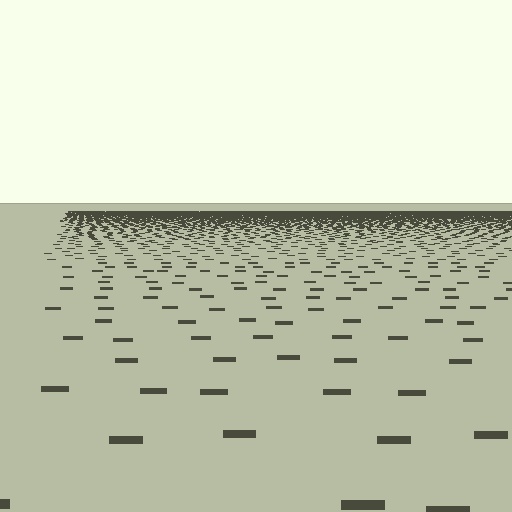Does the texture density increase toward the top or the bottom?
Density increases toward the top.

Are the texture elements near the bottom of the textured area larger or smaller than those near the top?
Larger. Near the bottom, elements are closer to the viewer and appear at a bigger on-screen size.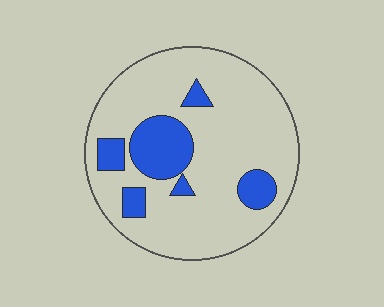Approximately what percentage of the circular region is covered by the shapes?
Approximately 20%.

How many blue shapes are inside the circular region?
6.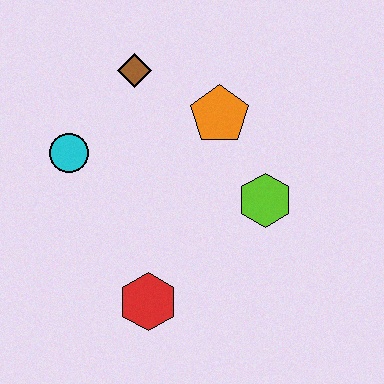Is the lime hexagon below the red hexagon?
No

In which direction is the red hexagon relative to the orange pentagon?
The red hexagon is below the orange pentagon.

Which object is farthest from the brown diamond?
The red hexagon is farthest from the brown diamond.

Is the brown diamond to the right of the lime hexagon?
No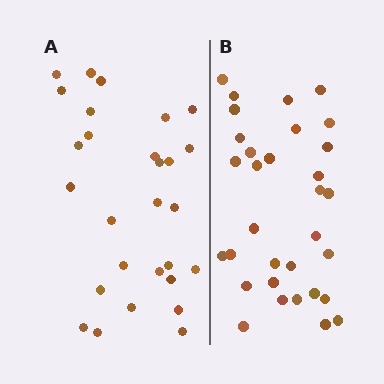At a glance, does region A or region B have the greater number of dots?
Region B (the right region) has more dots.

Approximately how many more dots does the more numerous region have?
Region B has about 4 more dots than region A.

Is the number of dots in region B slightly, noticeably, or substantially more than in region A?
Region B has only slightly more — the two regions are fairly close. The ratio is roughly 1.1 to 1.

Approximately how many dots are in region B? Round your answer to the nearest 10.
About 30 dots. (The exact count is 32, which rounds to 30.)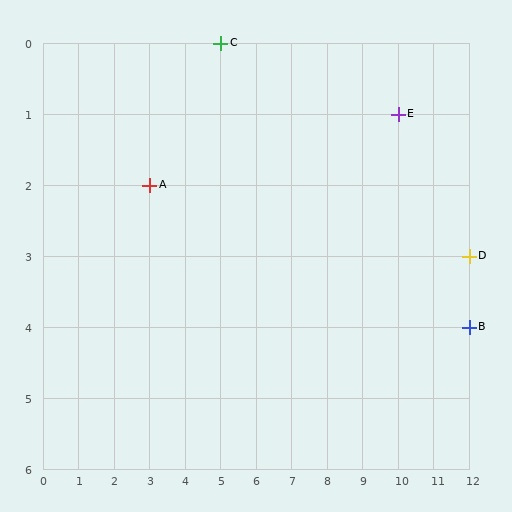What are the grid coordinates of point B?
Point B is at grid coordinates (12, 4).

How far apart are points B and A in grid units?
Points B and A are 9 columns and 2 rows apart (about 9.2 grid units diagonally).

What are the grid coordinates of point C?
Point C is at grid coordinates (5, 0).